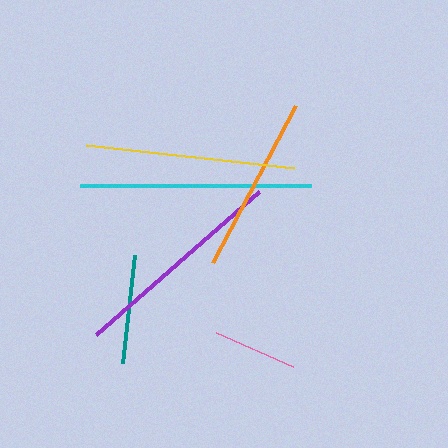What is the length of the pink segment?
The pink segment is approximately 84 pixels long.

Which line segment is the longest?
The cyan line is the longest at approximately 231 pixels.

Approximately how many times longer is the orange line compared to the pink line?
The orange line is approximately 2.1 times the length of the pink line.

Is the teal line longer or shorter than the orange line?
The orange line is longer than the teal line.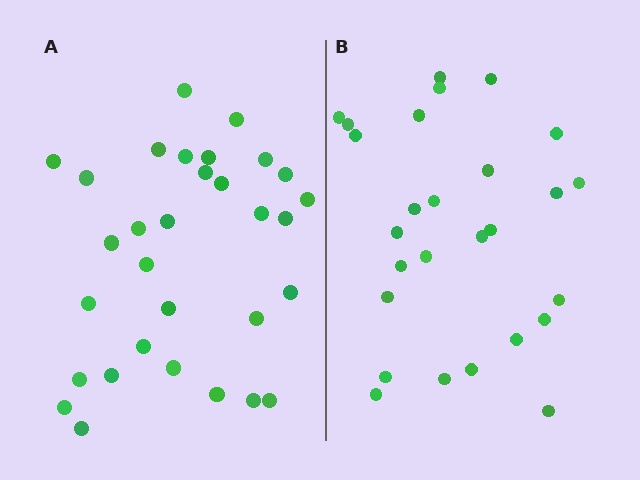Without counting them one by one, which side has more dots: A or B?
Region A (the left region) has more dots.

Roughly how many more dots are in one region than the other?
Region A has about 4 more dots than region B.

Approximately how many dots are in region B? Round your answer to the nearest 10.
About 30 dots. (The exact count is 27, which rounds to 30.)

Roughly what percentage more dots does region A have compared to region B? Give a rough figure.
About 15% more.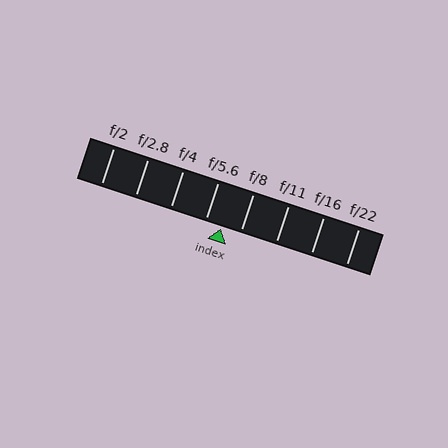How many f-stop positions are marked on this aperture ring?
There are 8 f-stop positions marked.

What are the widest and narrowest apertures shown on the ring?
The widest aperture shown is f/2 and the narrowest is f/22.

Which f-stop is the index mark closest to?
The index mark is closest to f/5.6.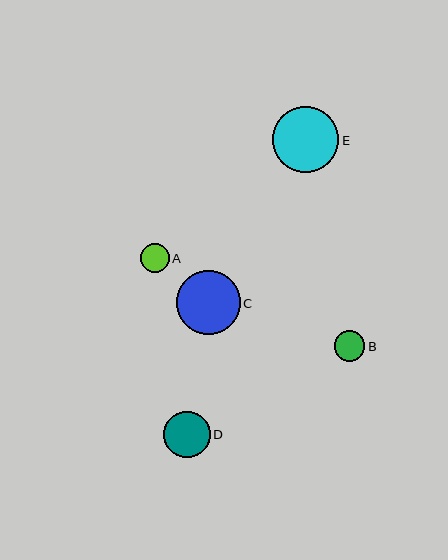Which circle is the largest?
Circle E is the largest with a size of approximately 66 pixels.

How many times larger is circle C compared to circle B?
Circle C is approximately 2.1 times the size of circle B.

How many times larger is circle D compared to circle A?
Circle D is approximately 1.6 times the size of circle A.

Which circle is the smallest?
Circle A is the smallest with a size of approximately 28 pixels.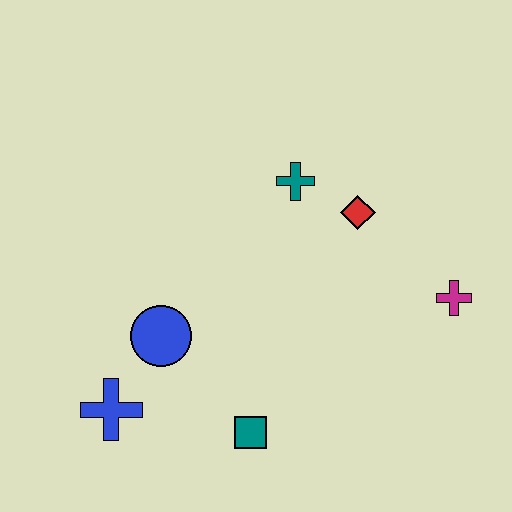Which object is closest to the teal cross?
The red diamond is closest to the teal cross.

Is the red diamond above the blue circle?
Yes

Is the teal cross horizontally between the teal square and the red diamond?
Yes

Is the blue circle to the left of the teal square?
Yes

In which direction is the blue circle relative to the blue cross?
The blue circle is above the blue cross.